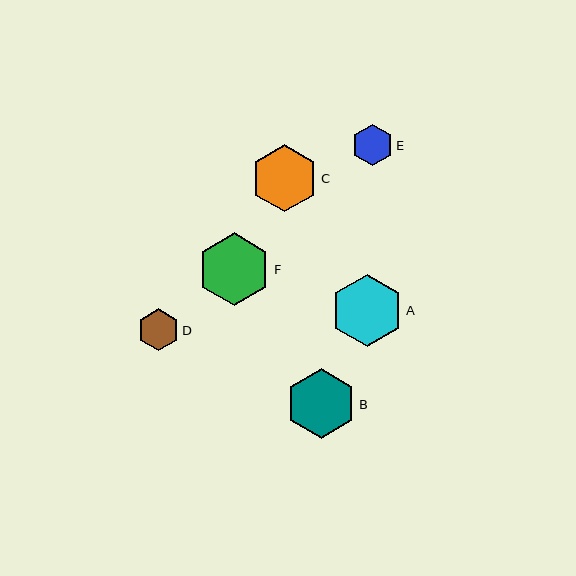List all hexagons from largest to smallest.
From largest to smallest: F, A, B, C, D, E.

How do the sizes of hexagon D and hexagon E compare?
Hexagon D and hexagon E are approximately the same size.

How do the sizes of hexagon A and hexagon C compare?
Hexagon A and hexagon C are approximately the same size.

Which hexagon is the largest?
Hexagon F is the largest with a size of approximately 73 pixels.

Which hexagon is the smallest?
Hexagon E is the smallest with a size of approximately 41 pixels.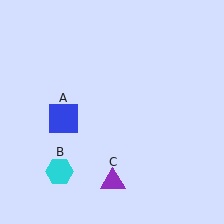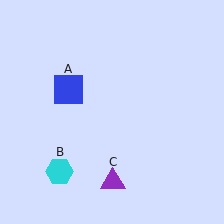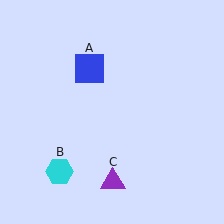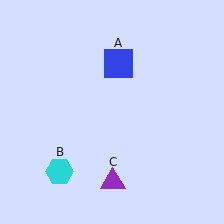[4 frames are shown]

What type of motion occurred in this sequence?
The blue square (object A) rotated clockwise around the center of the scene.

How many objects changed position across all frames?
1 object changed position: blue square (object A).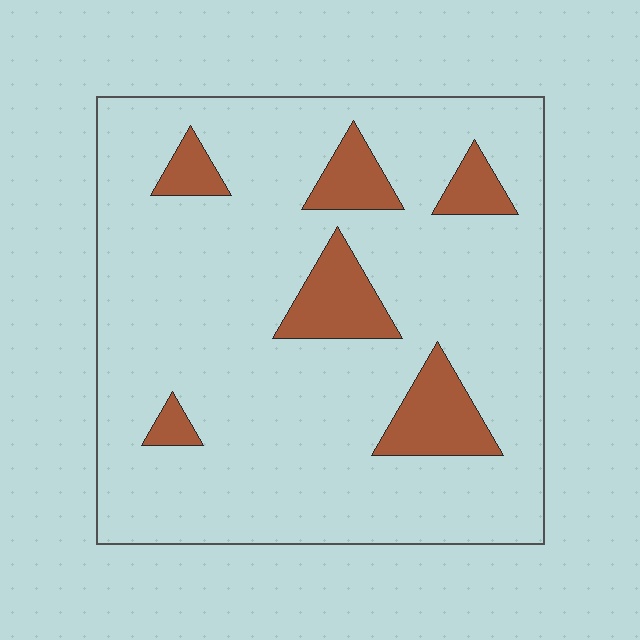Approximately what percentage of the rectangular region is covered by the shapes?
Approximately 15%.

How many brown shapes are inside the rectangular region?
6.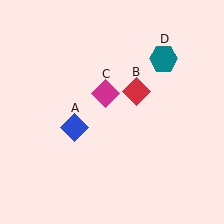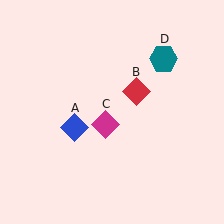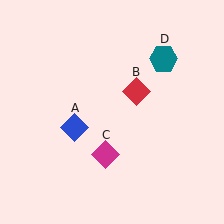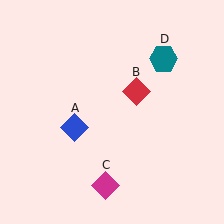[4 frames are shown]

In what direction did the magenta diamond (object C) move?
The magenta diamond (object C) moved down.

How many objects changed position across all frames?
1 object changed position: magenta diamond (object C).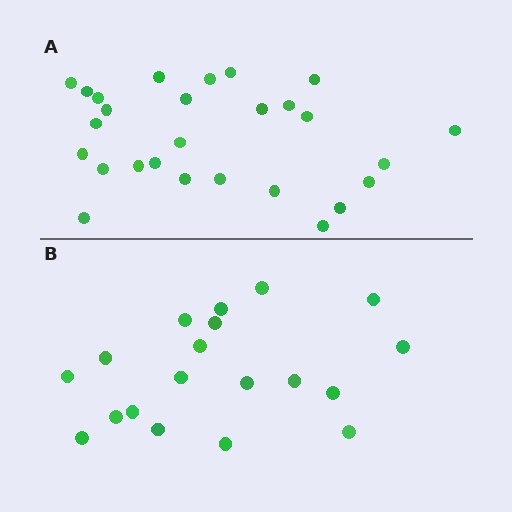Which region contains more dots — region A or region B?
Region A (the top region) has more dots.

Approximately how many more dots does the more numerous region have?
Region A has roughly 8 or so more dots than region B.